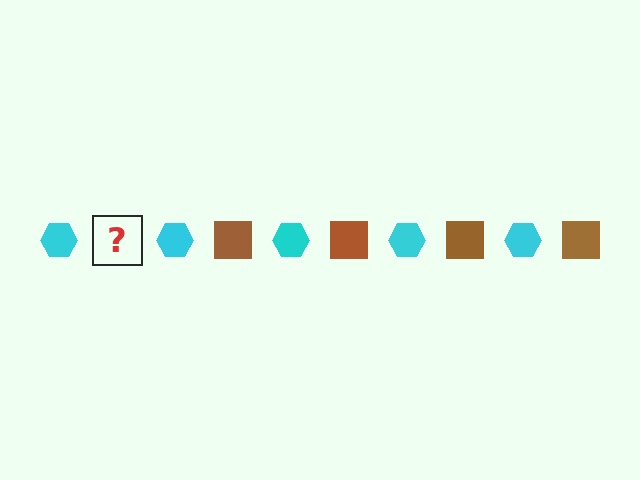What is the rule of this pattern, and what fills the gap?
The rule is that the pattern alternates between cyan hexagon and brown square. The gap should be filled with a brown square.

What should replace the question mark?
The question mark should be replaced with a brown square.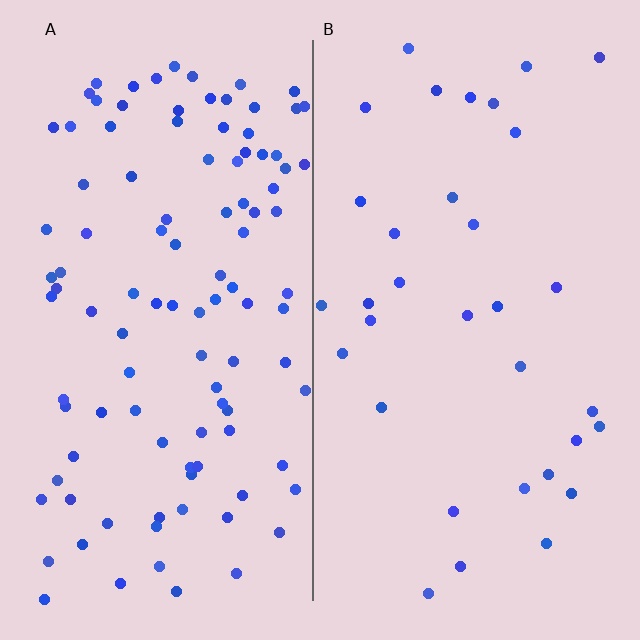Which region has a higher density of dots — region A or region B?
A (the left).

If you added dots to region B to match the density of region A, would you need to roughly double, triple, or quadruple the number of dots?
Approximately triple.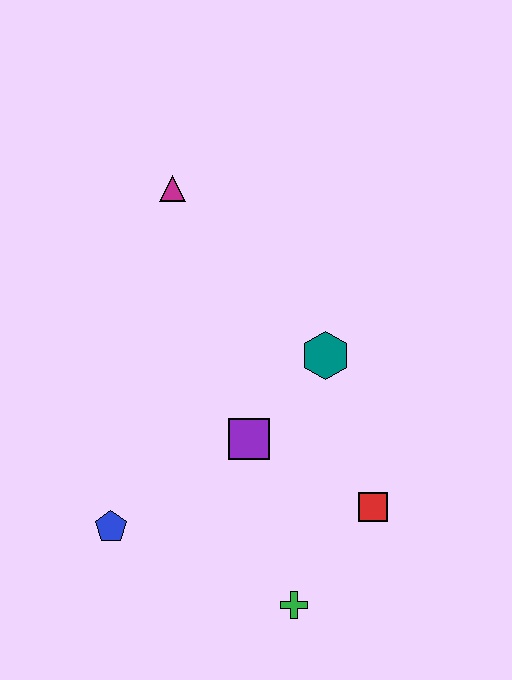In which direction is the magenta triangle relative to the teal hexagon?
The magenta triangle is above the teal hexagon.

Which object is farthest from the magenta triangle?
The green cross is farthest from the magenta triangle.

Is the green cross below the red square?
Yes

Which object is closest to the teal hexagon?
The purple square is closest to the teal hexagon.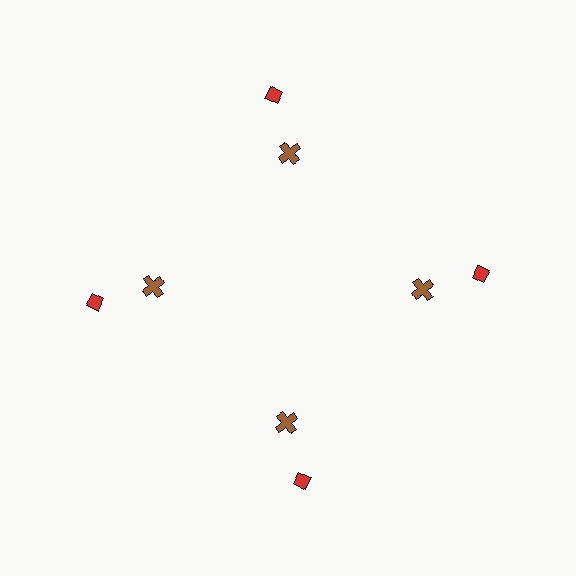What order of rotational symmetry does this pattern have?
This pattern has 4-fold rotational symmetry.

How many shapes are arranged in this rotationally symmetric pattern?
There are 8 shapes, arranged in 4 groups of 2.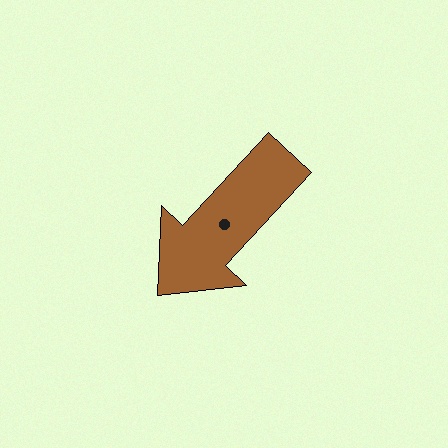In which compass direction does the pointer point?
Southwest.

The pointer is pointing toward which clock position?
Roughly 7 o'clock.